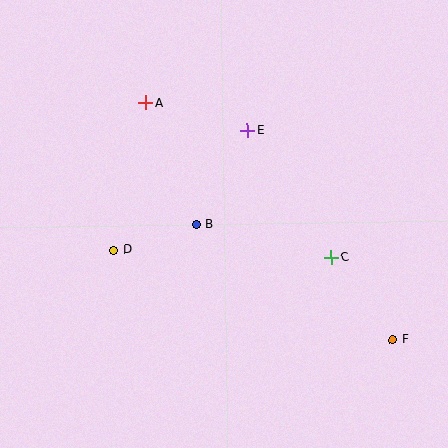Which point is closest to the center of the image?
Point B at (196, 225) is closest to the center.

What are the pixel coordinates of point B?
Point B is at (196, 225).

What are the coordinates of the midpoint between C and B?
The midpoint between C and B is at (264, 241).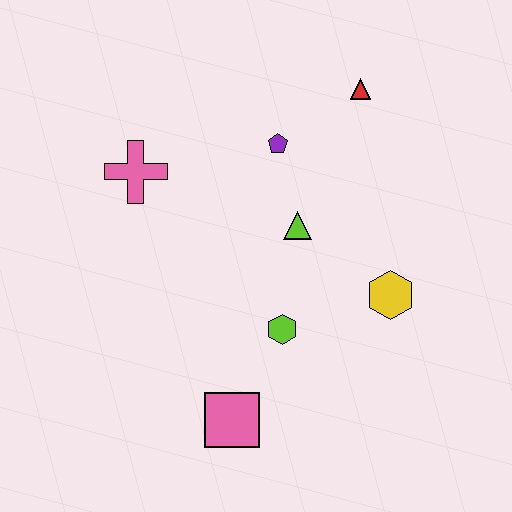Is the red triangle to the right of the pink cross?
Yes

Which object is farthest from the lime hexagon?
The red triangle is farthest from the lime hexagon.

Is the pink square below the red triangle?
Yes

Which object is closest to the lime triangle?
The purple pentagon is closest to the lime triangle.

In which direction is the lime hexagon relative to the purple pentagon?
The lime hexagon is below the purple pentagon.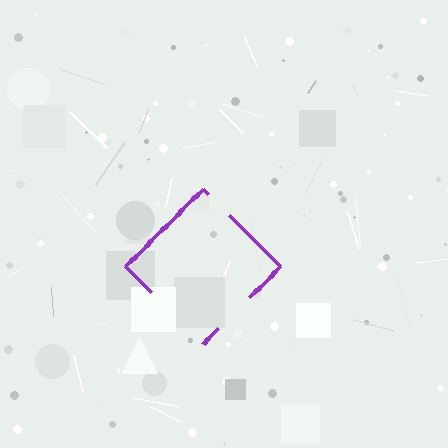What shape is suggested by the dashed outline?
The dashed outline suggests a diamond.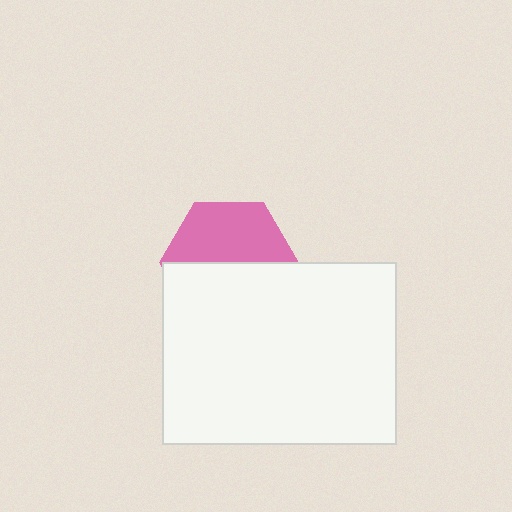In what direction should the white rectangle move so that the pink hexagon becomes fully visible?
The white rectangle should move down. That is the shortest direction to clear the overlap and leave the pink hexagon fully visible.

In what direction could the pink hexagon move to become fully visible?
The pink hexagon could move up. That would shift it out from behind the white rectangle entirely.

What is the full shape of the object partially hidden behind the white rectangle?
The partially hidden object is a pink hexagon.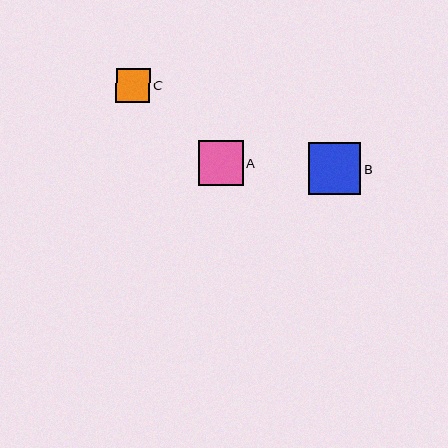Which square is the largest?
Square B is the largest with a size of approximately 52 pixels.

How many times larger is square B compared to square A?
Square B is approximately 1.2 times the size of square A.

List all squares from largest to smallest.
From largest to smallest: B, A, C.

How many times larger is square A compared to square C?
Square A is approximately 1.3 times the size of square C.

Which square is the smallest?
Square C is the smallest with a size of approximately 34 pixels.